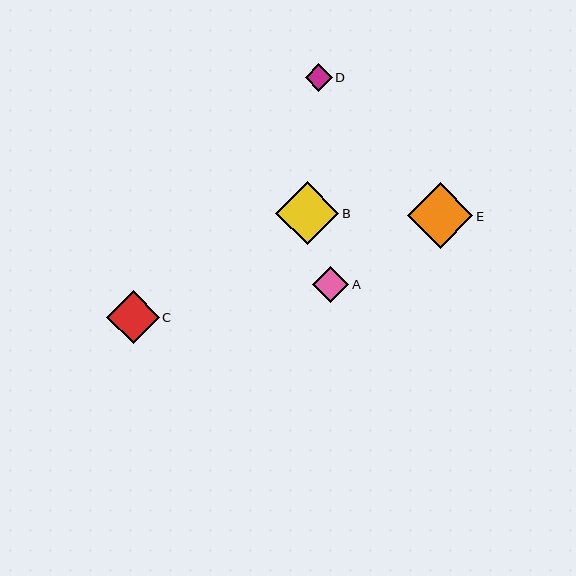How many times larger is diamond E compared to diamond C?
Diamond E is approximately 1.2 times the size of diamond C.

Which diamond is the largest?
Diamond E is the largest with a size of approximately 66 pixels.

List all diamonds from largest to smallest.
From largest to smallest: E, B, C, A, D.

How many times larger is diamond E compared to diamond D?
Diamond E is approximately 2.4 times the size of diamond D.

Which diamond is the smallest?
Diamond D is the smallest with a size of approximately 27 pixels.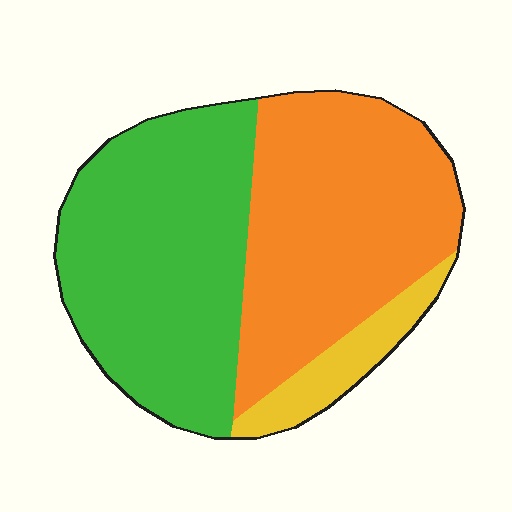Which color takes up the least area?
Yellow, at roughly 10%.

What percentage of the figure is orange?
Orange takes up between a quarter and a half of the figure.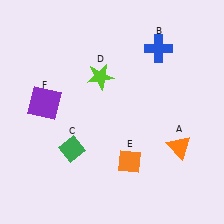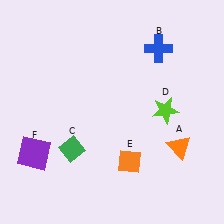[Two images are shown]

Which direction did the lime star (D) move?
The lime star (D) moved right.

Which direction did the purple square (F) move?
The purple square (F) moved down.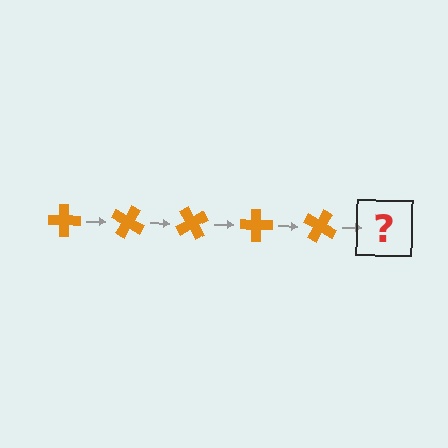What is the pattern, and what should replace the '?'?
The pattern is that the cross rotates 30 degrees each step. The '?' should be an orange cross rotated 150 degrees.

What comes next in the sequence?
The next element should be an orange cross rotated 150 degrees.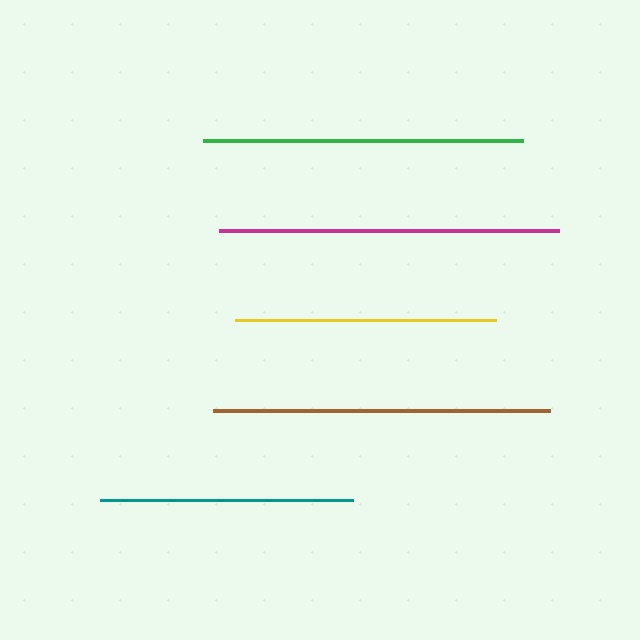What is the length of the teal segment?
The teal segment is approximately 253 pixels long.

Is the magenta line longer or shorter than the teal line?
The magenta line is longer than the teal line.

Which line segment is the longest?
The magenta line is the longest at approximately 340 pixels.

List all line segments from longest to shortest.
From longest to shortest: magenta, brown, green, yellow, teal.